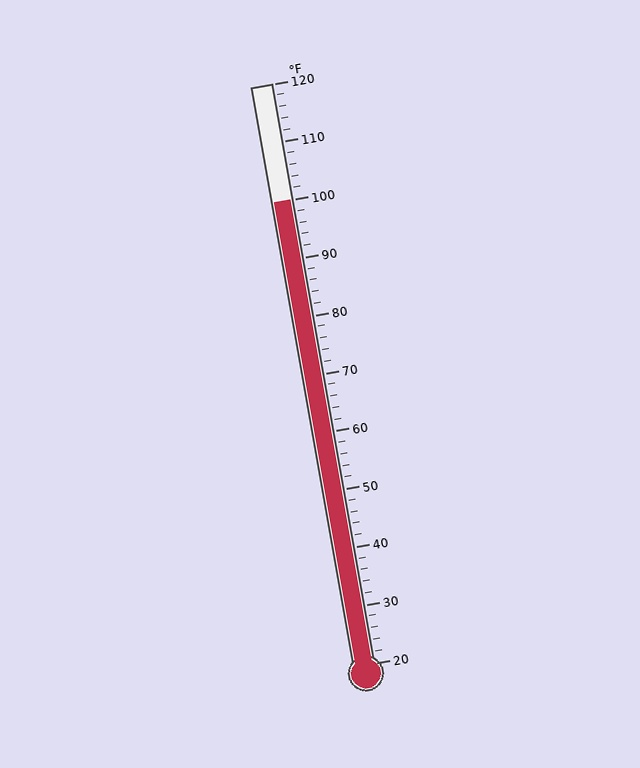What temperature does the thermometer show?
The thermometer shows approximately 100°F.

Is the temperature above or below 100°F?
The temperature is at 100°F.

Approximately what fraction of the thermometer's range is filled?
The thermometer is filled to approximately 80% of its range.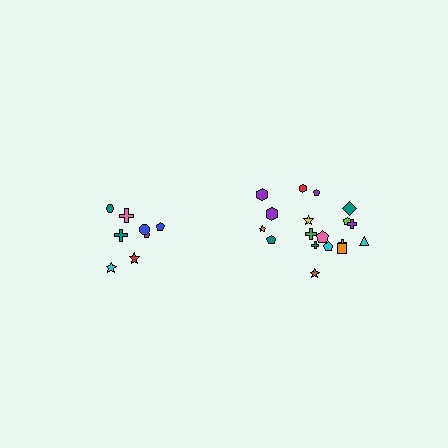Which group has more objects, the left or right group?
The right group.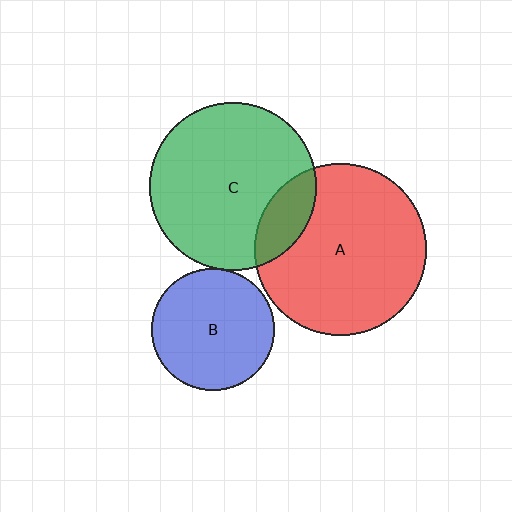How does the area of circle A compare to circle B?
Approximately 2.0 times.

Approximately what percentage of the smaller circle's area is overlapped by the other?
Approximately 15%.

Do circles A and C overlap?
Yes.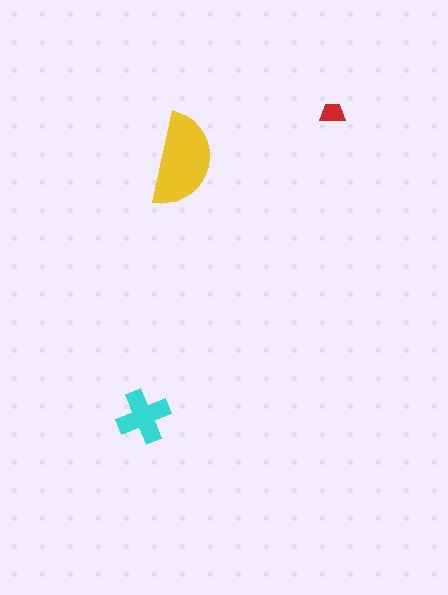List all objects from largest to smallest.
The yellow semicircle, the cyan cross, the red trapezoid.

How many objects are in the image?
There are 3 objects in the image.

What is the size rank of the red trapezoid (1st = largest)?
3rd.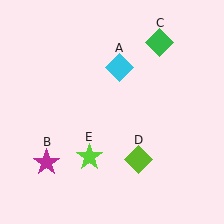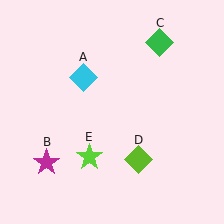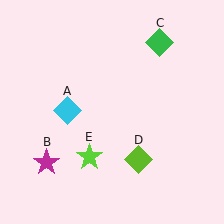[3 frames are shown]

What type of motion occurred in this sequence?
The cyan diamond (object A) rotated counterclockwise around the center of the scene.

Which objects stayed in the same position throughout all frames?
Magenta star (object B) and green diamond (object C) and lime diamond (object D) and lime star (object E) remained stationary.